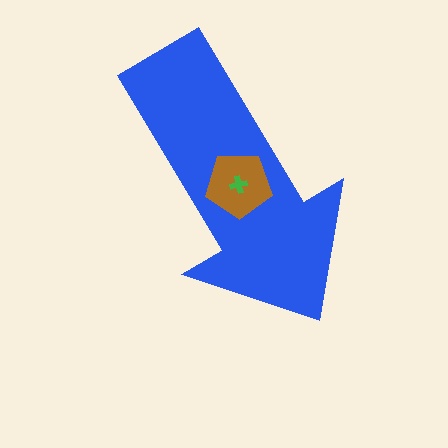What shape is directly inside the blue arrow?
The brown pentagon.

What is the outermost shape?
The blue arrow.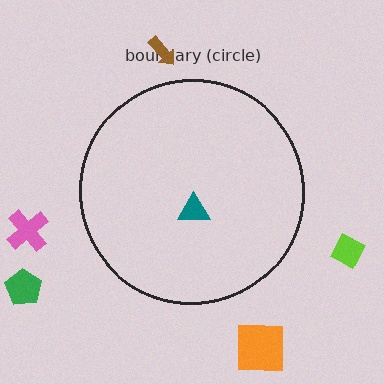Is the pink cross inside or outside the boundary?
Outside.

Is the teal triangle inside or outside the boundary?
Inside.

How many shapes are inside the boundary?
1 inside, 5 outside.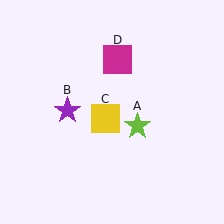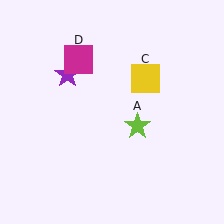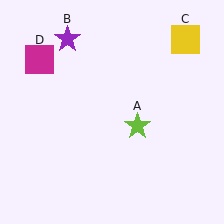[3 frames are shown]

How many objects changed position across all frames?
3 objects changed position: purple star (object B), yellow square (object C), magenta square (object D).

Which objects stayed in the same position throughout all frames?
Lime star (object A) remained stationary.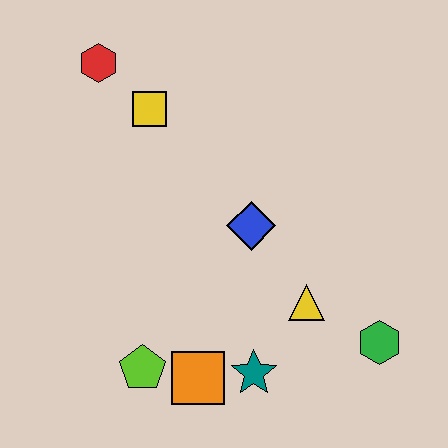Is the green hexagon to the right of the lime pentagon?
Yes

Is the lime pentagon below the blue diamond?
Yes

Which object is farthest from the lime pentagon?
The red hexagon is farthest from the lime pentagon.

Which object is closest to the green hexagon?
The yellow triangle is closest to the green hexagon.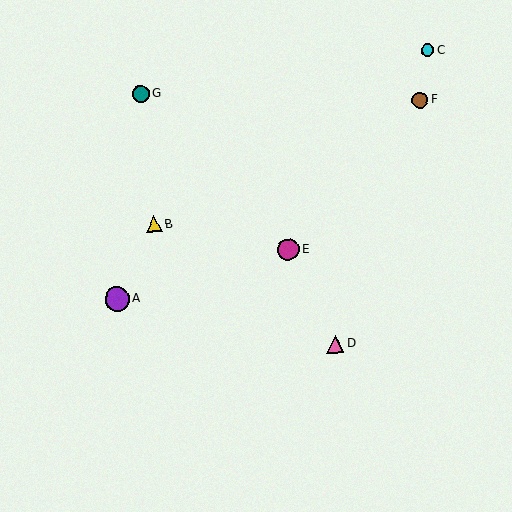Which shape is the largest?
The purple circle (labeled A) is the largest.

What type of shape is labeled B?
Shape B is a yellow triangle.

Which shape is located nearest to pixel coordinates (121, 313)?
The purple circle (labeled A) at (117, 299) is nearest to that location.